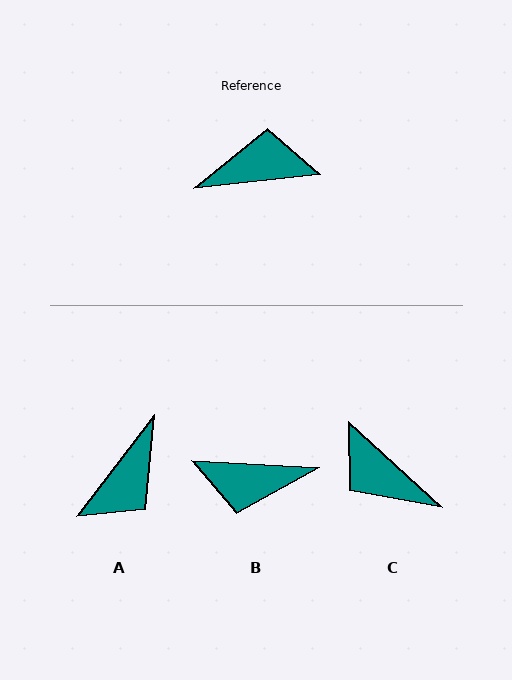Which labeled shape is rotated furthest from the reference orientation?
B, about 171 degrees away.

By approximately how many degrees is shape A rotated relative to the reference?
Approximately 133 degrees clockwise.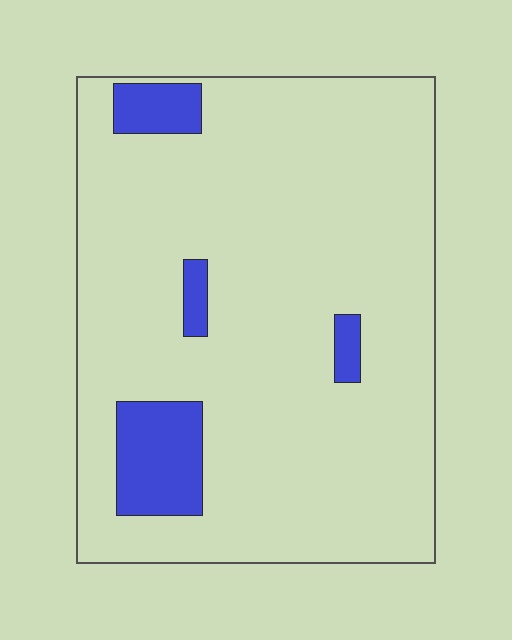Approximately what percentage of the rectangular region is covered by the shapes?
Approximately 10%.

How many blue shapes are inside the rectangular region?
4.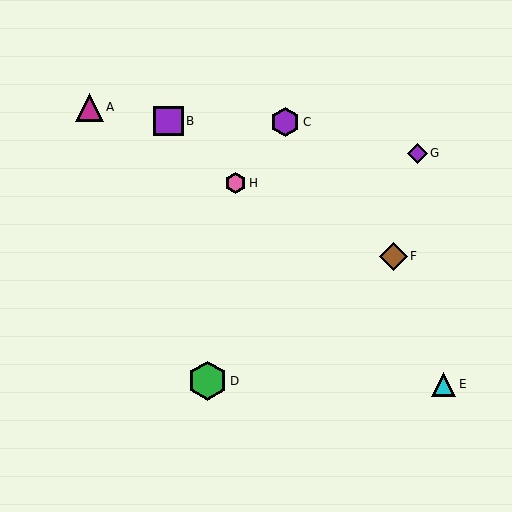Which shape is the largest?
The green hexagon (labeled D) is the largest.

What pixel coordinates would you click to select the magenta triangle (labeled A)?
Click at (89, 107) to select the magenta triangle A.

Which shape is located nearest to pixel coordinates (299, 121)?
The purple hexagon (labeled C) at (285, 122) is nearest to that location.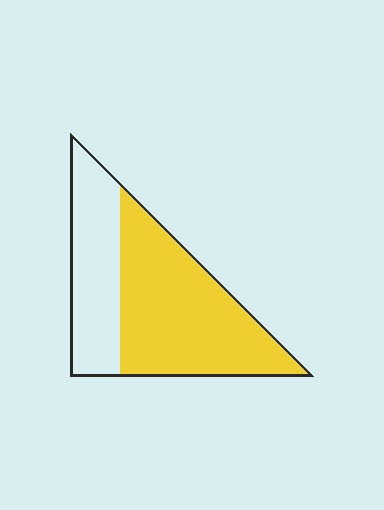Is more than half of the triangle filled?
Yes.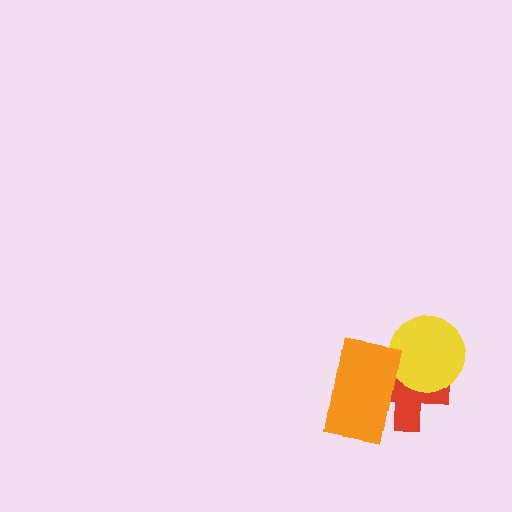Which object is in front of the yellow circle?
The orange rectangle is in front of the yellow circle.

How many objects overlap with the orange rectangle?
2 objects overlap with the orange rectangle.